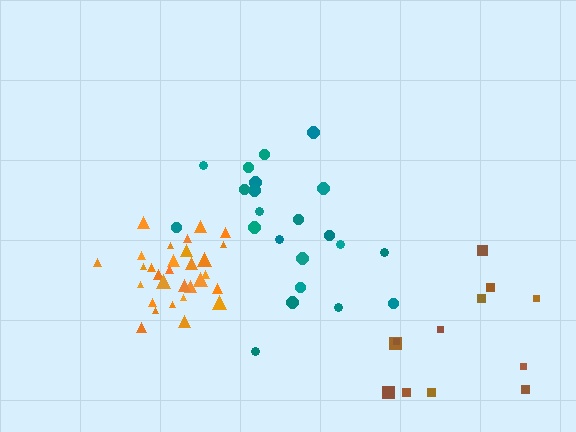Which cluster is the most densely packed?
Orange.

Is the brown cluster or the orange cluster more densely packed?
Orange.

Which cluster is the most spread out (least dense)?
Brown.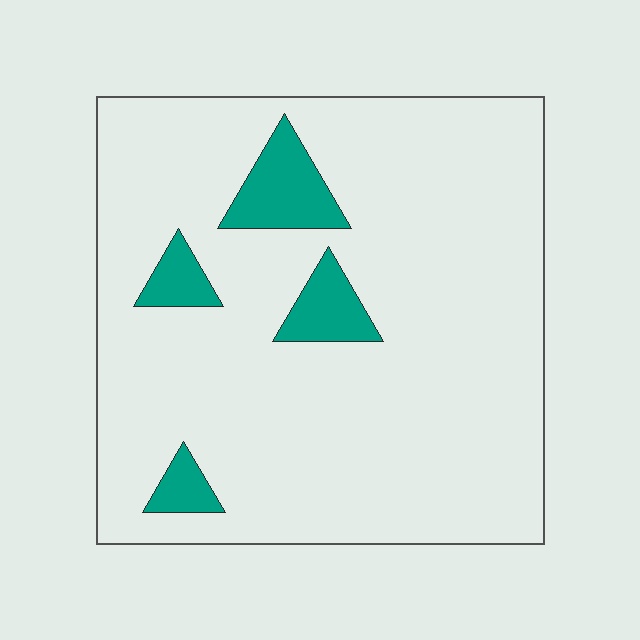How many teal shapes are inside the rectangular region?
4.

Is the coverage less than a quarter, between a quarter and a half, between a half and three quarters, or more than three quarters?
Less than a quarter.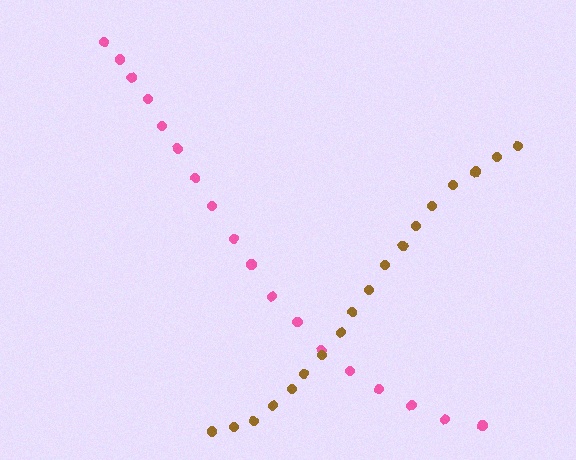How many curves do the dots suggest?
There are 2 distinct paths.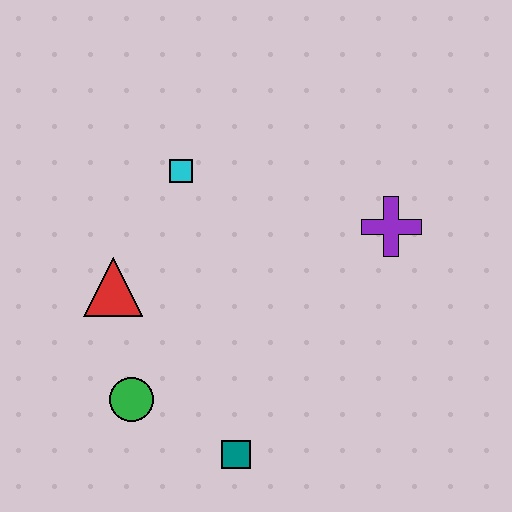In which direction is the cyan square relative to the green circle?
The cyan square is above the green circle.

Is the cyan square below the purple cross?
No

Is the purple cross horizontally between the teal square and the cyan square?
No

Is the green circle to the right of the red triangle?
Yes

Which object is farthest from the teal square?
The cyan square is farthest from the teal square.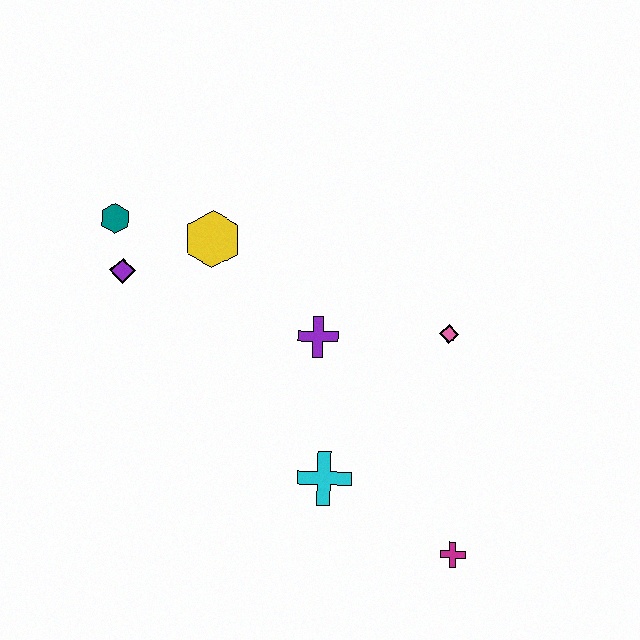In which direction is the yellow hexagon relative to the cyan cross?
The yellow hexagon is above the cyan cross.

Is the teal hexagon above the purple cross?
Yes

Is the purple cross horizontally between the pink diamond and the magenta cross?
No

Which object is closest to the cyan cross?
The purple cross is closest to the cyan cross.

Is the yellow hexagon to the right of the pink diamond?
No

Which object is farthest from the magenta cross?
The teal hexagon is farthest from the magenta cross.